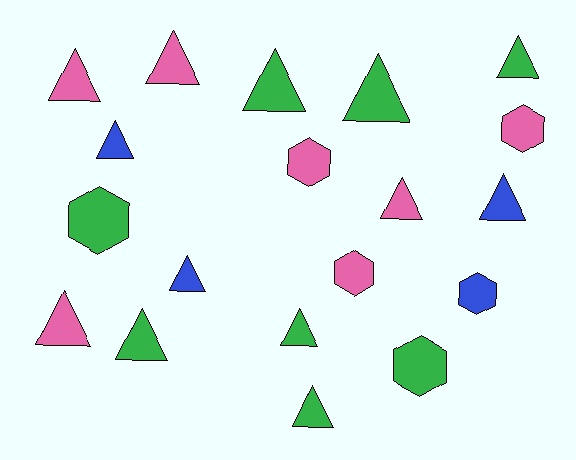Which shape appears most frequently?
Triangle, with 13 objects.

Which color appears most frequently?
Green, with 8 objects.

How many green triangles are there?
There are 6 green triangles.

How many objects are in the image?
There are 19 objects.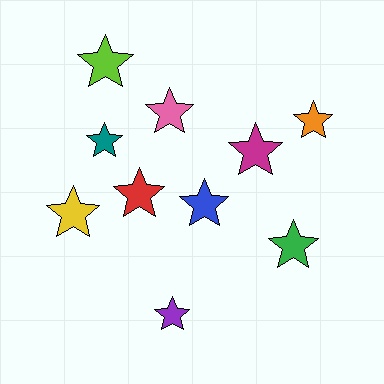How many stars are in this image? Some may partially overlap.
There are 10 stars.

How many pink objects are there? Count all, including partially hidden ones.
There is 1 pink object.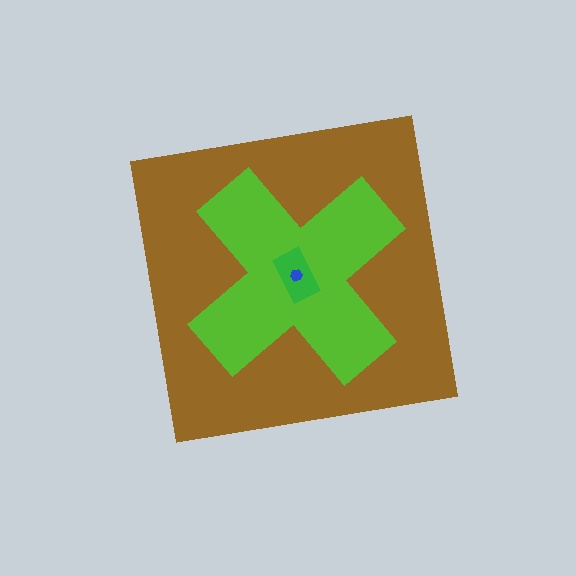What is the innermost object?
The blue hexagon.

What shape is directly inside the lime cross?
The green rectangle.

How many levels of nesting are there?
4.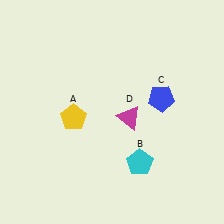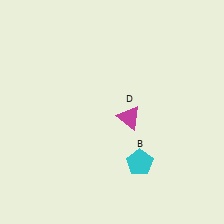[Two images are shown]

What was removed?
The blue pentagon (C), the yellow pentagon (A) were removed in Image 2.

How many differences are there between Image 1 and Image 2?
There are 2 differences between the two images.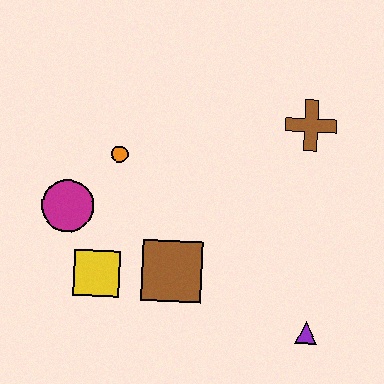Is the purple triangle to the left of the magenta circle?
No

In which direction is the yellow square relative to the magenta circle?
The yellow square is below the magenta circle.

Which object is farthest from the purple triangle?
The magenta circle is farthest from the purple triangle.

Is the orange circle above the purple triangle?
Yes